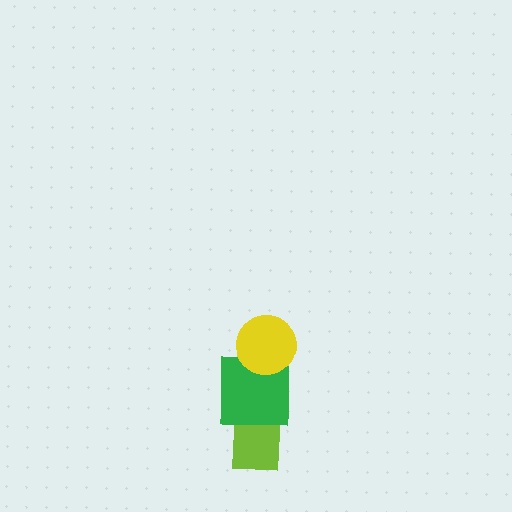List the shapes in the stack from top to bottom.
From top to bottom: the yellow circle, the green square, the lime rectangle.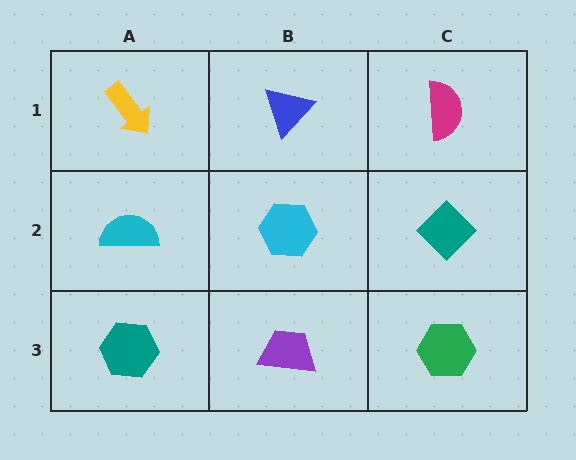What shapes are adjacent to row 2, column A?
A yellow arrow (row 1, column A), a teal hexagon (row 3, column A), a cyan hexagon (row 2, column B).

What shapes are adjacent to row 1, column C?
A teal diamond (row 2, column C), a blue triangle (row 1, column B).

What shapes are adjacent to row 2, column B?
A blue triangle (row 1, column B), a purple trapezoid (row 3, column B), a cyan semicircle (row 2, column A), a teal diamond (row 2, column C).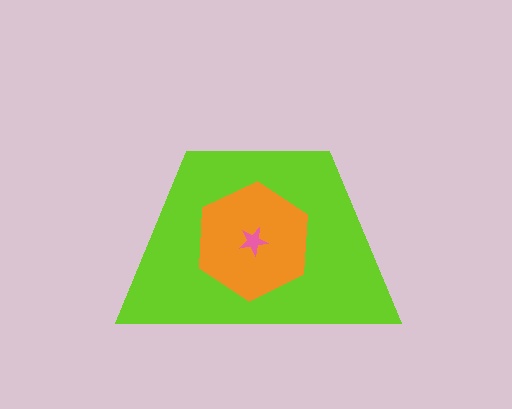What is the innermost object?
The pink star.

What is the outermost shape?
The lime trapezoid.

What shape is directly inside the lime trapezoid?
The orange hexagon.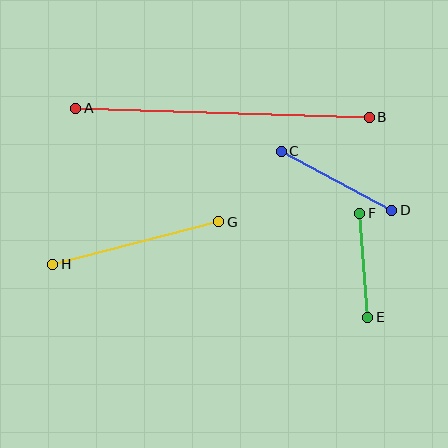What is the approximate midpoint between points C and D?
The midpoint is at approximately (336, 181) pixels.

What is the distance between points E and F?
The distance is approximately 104 pixels.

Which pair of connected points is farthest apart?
Points A and B are farthest apart.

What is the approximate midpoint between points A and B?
The midpoint is at approximately (223, 113) pixels.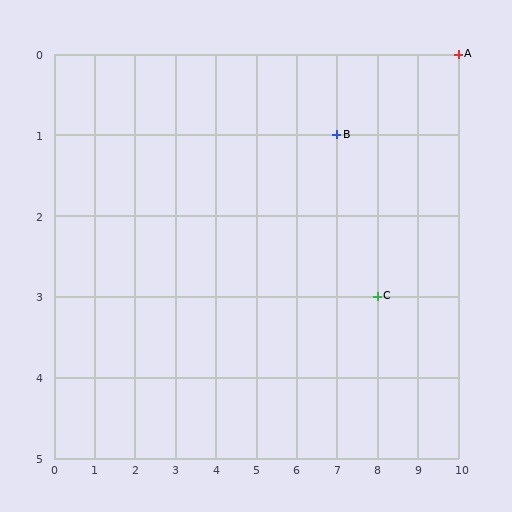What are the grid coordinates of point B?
Point B is at grid coordinates (7, 1).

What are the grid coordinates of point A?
Point A is at grid coordinates (10, 0).